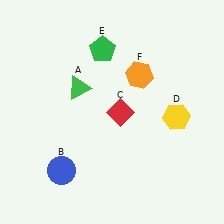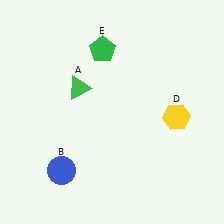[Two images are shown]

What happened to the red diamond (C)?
The red diamond (C) was removed in Image 2. It was in the bottom-right area of Image 1.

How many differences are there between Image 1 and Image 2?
There are 2 differences between the two images.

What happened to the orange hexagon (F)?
The orange hexagon (F) was removed in Image 2. It was in the top-right area of Image 1.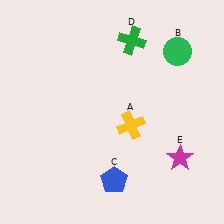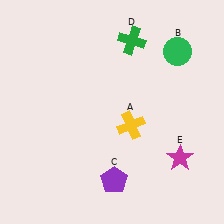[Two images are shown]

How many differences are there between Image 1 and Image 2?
There is 1 difference between the two images.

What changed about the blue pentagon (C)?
In Image 1, C is blue. In Image 2, it changed to purple.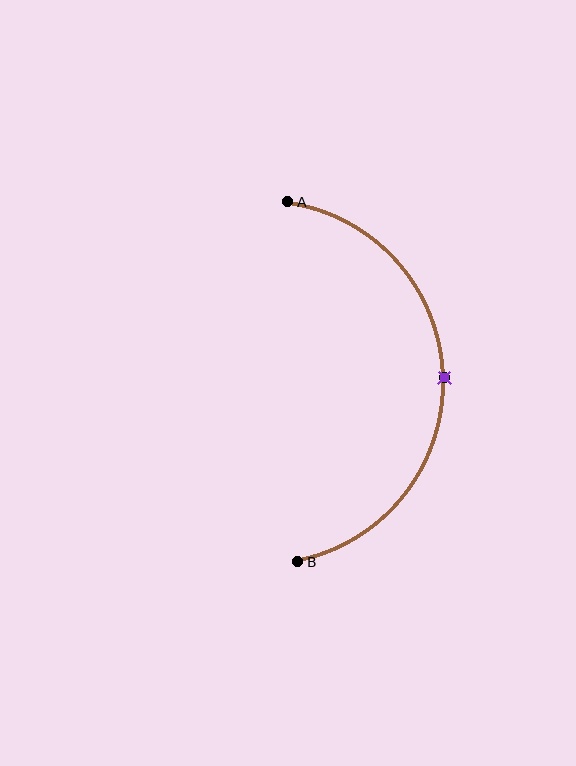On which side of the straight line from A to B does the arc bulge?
The arc bulges to the right of the straight line connecting A and B.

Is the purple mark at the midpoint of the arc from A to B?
Yes. The purple mark lies on the arc at equal arc-length from both A and B — it is the arc midpoint.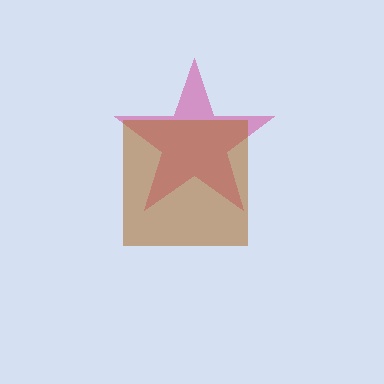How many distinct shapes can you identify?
There are 2 distinct shapes: a magenta star, a brown square.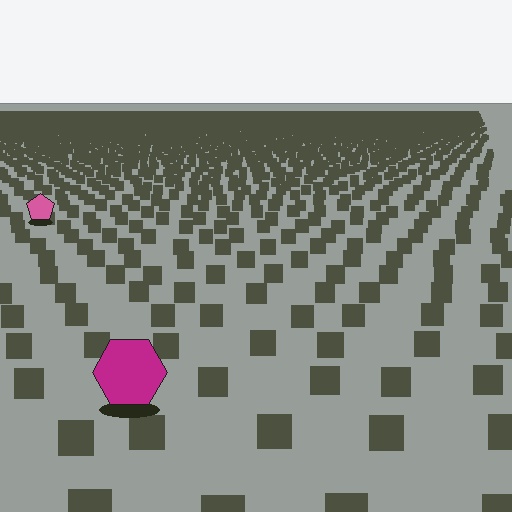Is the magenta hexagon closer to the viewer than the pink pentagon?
Yes. The magenta hexagon is closer — you can tell from the texture gradient: the ground texture is coarser near it.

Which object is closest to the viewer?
The magenta hexagon is closest. The texture marks near it are larger and more spread out.